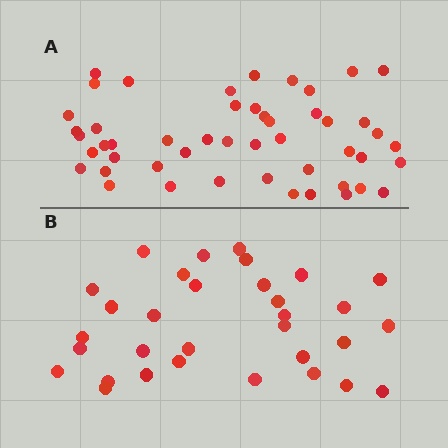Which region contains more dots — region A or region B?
Region A (the top region) has more dots.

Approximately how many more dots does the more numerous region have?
Region A has approximately 15 more dots than region B.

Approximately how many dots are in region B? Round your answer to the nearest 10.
About 30 dots. (The exact count is 32, which rounds to 30.)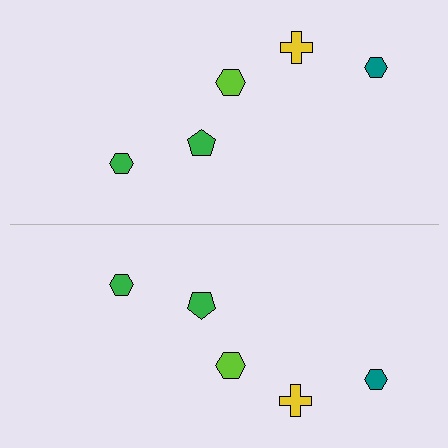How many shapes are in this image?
There are 10 shapes in this image.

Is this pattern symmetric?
Yes, this pattern has bilateral (reflection) symmetry.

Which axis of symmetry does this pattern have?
The pattern has a horizontal axis of symmetry running through the center of the image.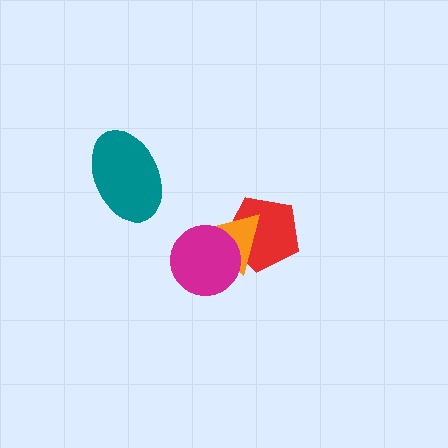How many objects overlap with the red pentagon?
2 objects overlap with the red pentagon.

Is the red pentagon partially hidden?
Yes, it is partially covered by another shape.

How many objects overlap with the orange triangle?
2 objects overlap with the orange triangle.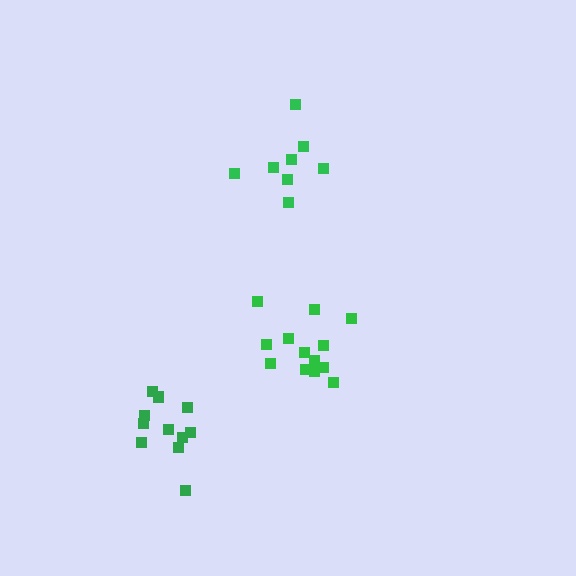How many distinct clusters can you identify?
There are 3 distinct clusters.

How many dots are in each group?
Group 1: 12 dots, Group 2: 8 dots, Group 3: 13 dots (33 total).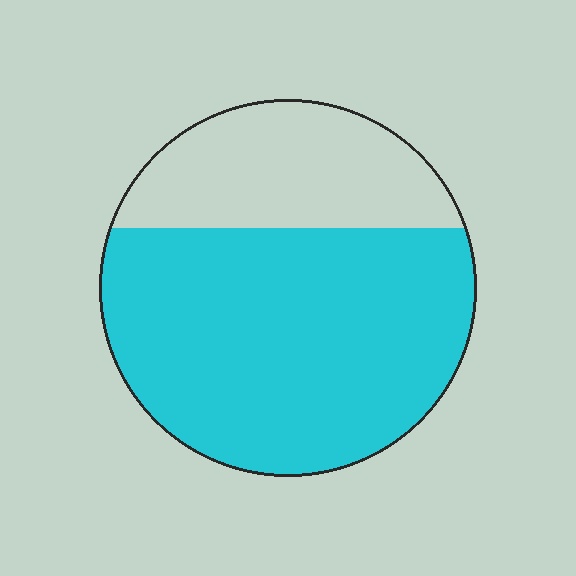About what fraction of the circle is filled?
About two thirds (2/3).